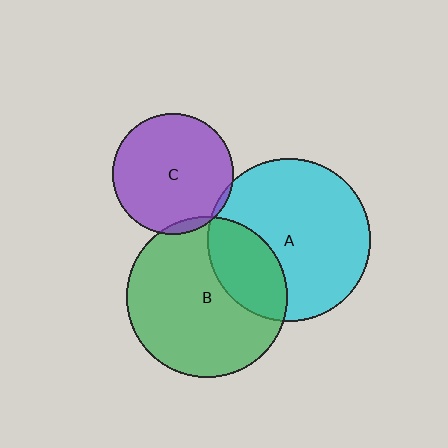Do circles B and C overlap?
Yes.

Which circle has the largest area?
Circle A (cyan).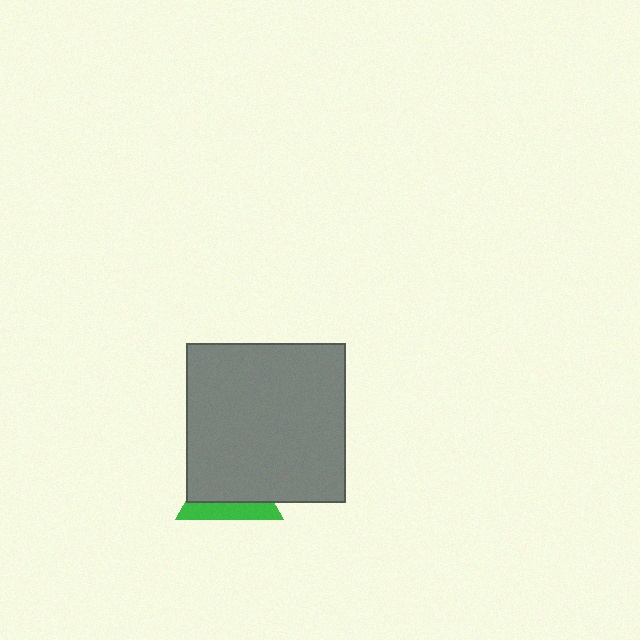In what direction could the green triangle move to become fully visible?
The green triangle could move down. That would shift it out from behind the gray square entirely.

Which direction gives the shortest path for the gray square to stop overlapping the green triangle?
Moving up gives the shortest separation.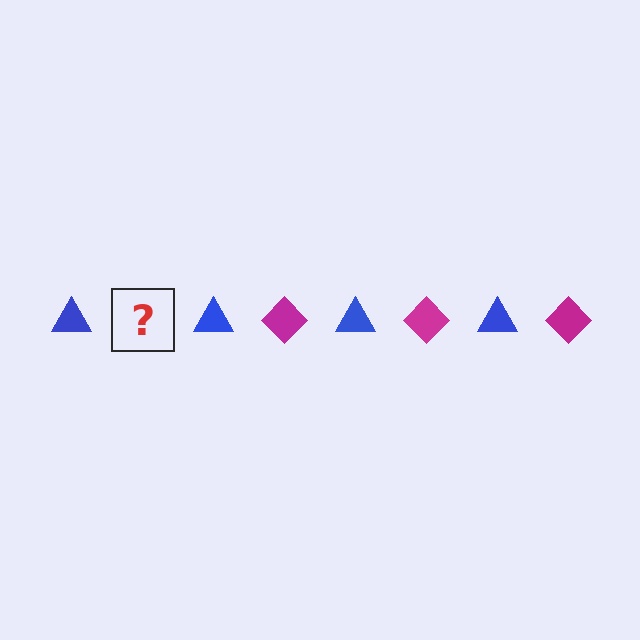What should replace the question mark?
The question mark should be replaced with a magenta diamond.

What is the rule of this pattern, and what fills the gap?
The rule is that the pattern alternates between blue triangle and magenta diamond. The gap should be filled with a magenta diamond.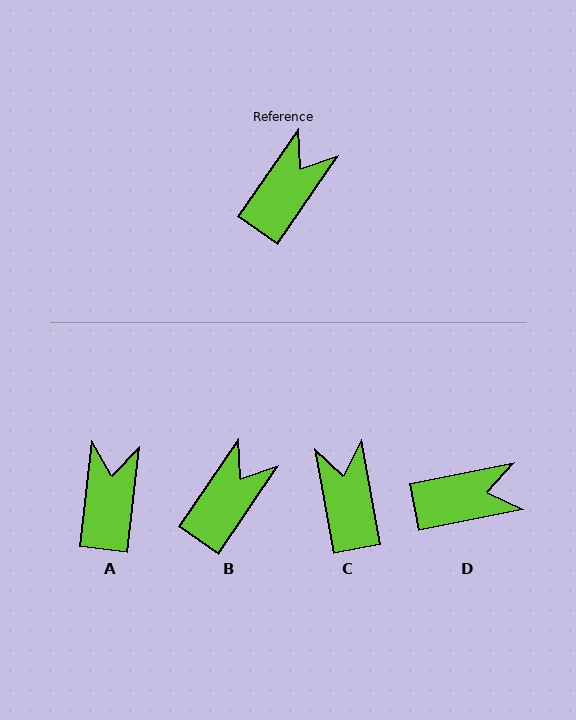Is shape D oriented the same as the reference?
No, it is off by about 44 degrees.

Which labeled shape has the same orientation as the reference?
B.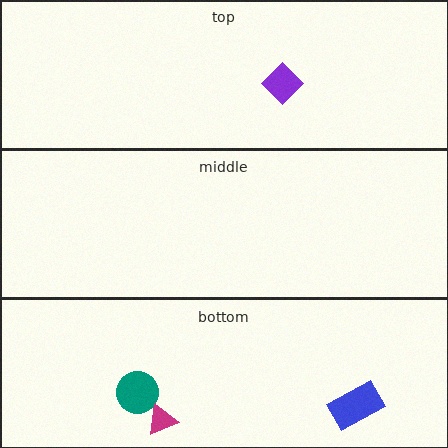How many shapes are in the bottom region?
3.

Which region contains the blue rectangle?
The bottom region.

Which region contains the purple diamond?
The top region.